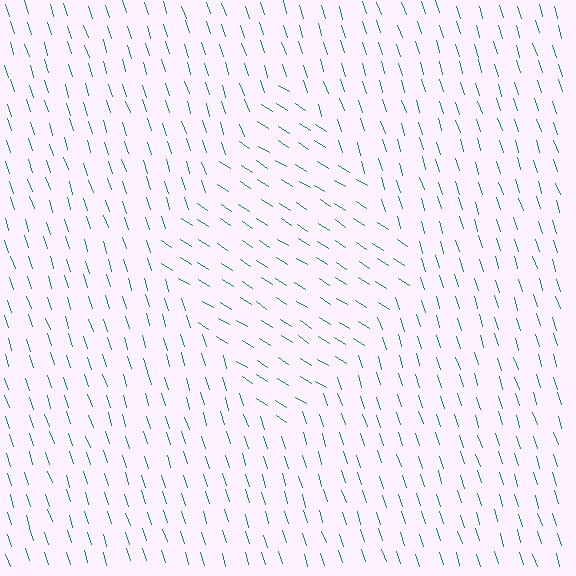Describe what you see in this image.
The image is filled with small teal line segments. A diamond region in the image has lines oriented differently from the surrounding lines, creating a visible texture boundary.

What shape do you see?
I see a diamond.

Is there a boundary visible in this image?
Yes, there is a texture boundary formed by a change in line orientation.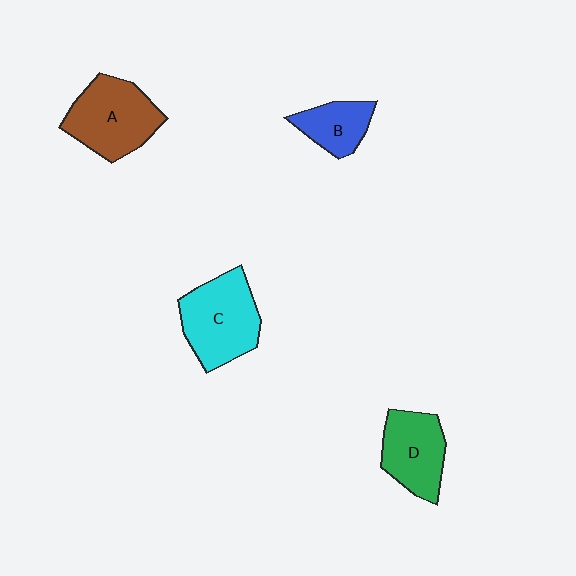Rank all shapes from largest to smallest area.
From largest to smallest: C (cyan), A (brown), D (green), B (blue).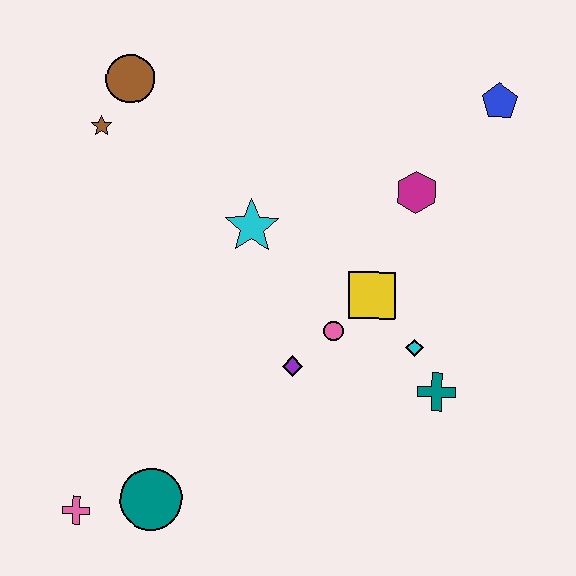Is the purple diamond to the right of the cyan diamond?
No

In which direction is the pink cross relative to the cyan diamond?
The pink cross is to the left of the cyan diamond.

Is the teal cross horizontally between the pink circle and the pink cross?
No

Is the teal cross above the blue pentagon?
No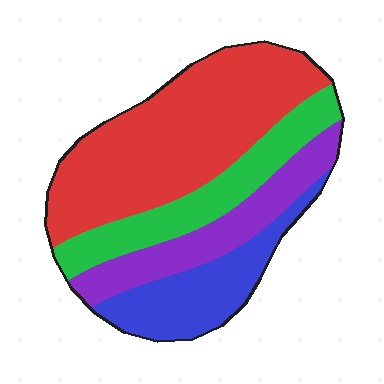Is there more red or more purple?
Red.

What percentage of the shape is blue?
Blue takes up about one sixth (1/6) of the shape.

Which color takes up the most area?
Red, at roughly 45%.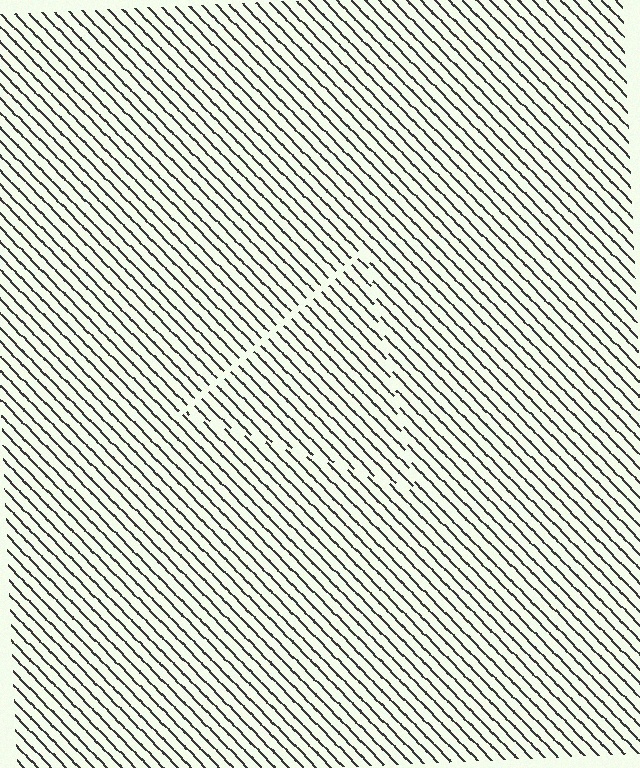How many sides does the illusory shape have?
3 sides — the line-ends trace a triangle.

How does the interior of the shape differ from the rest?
The interior of the shape contains the same grating, shifted by half a period — the contour is defined by the phase discontinuity where line-ends from the inner and outer gratings abut.